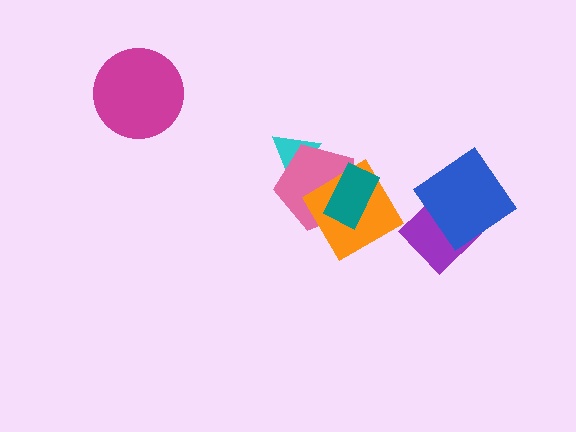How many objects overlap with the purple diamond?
1 object overlaps with the purple diamond.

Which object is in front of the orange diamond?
The teal rectangle is in front of the orange diamond.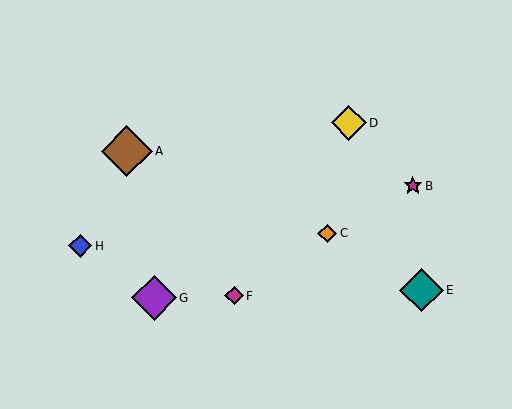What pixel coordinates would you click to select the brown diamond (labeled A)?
Click at (127, 151) to select the brown diamond A.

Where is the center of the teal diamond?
The center of the teal diamond is at (421, 290).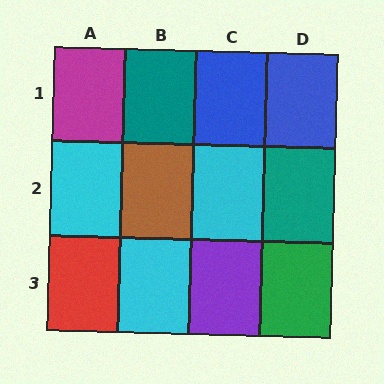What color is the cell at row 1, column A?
Magenta.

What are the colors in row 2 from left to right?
Cyan, brown, cyan, teal.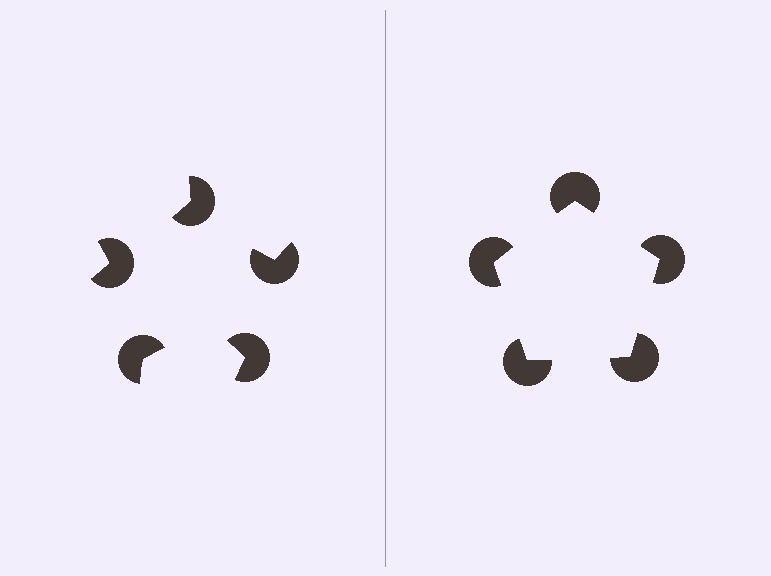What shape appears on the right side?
An illusory pentagon.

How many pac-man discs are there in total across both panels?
10 — 5 on each side.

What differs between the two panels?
The pac-man discs are positioned identically on both sides; only the wedge orientations differ. On the right they align to a pentagon; on the left they are misaligned.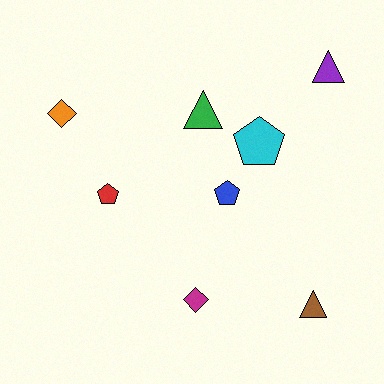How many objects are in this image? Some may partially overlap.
There are 8 objects.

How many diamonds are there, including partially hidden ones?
There are 2 diamonds.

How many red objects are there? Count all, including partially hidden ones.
There is 1 red object.